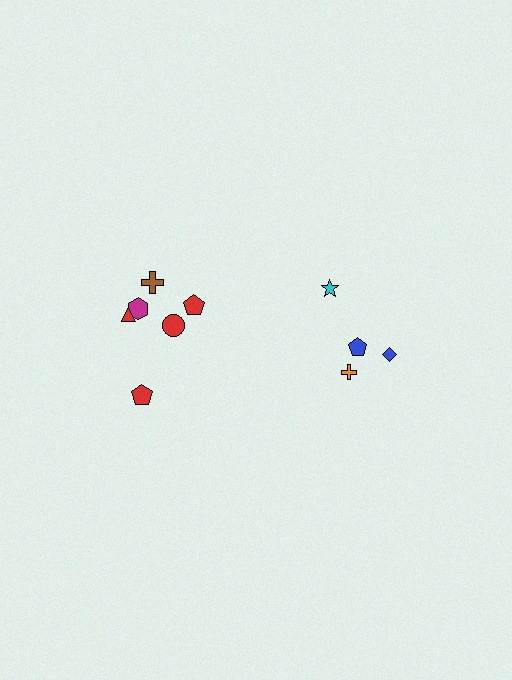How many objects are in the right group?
There are 4 objects.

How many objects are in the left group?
There are 6 objects.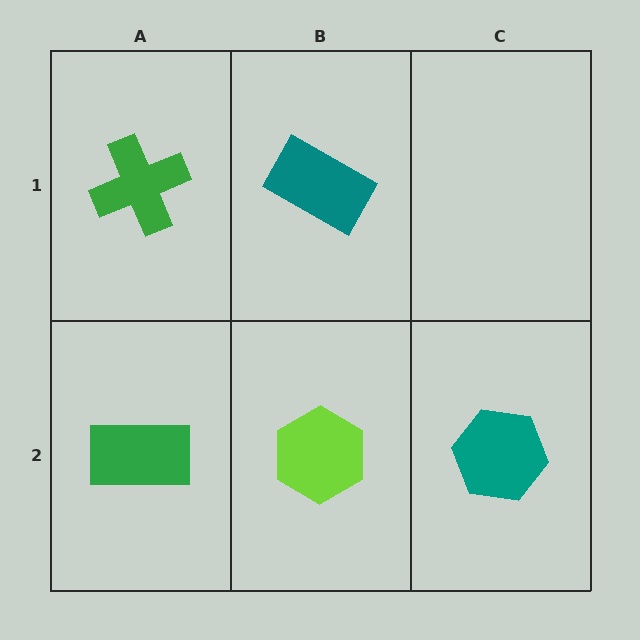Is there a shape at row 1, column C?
No, that cell is empty.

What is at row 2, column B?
A lime hexagon.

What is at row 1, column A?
A green cross.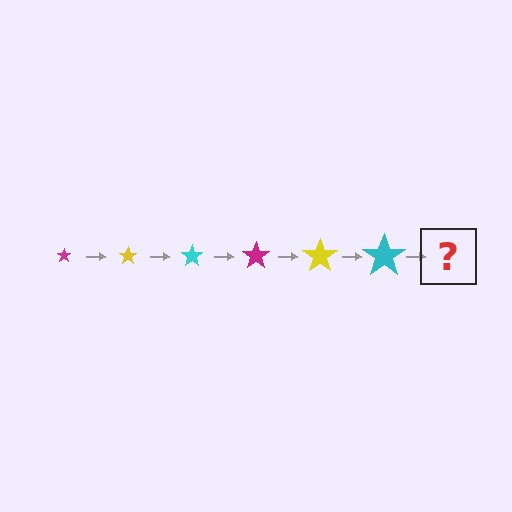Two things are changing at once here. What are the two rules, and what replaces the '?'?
The two rules are that the star grows larger each step and the color cycles through magenta, yellow, and cyan. The '?' should be a magenta star, larger than the previous one.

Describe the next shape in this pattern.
It should be a magenta star, larger than the previous one.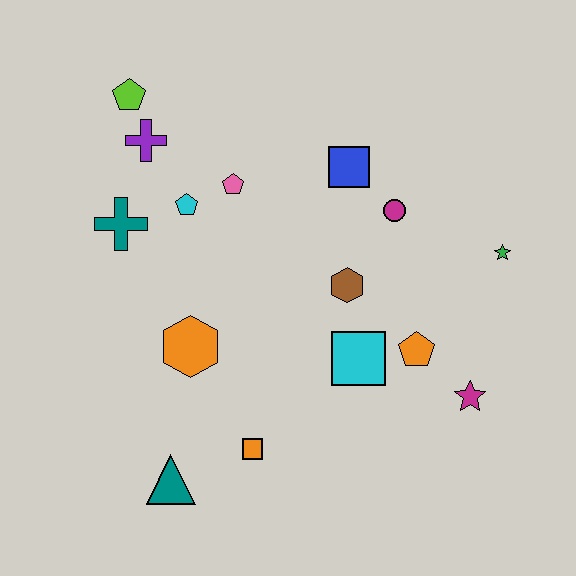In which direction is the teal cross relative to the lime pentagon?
The teal cross is below the lime pentagon.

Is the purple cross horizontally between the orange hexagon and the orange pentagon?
No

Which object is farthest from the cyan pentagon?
The magenta star is farthest from the cyan pentagon.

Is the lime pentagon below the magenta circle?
No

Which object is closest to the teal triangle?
The orange square is closest to the teal triangle.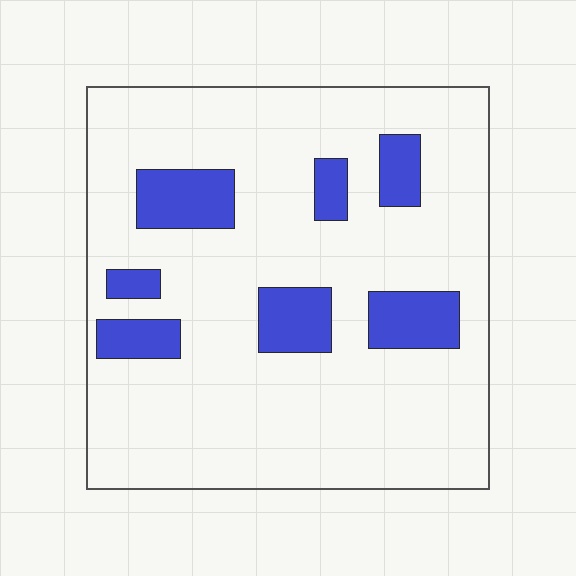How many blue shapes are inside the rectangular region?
7.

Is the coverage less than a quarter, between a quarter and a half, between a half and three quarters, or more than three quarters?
Less than a quarter.